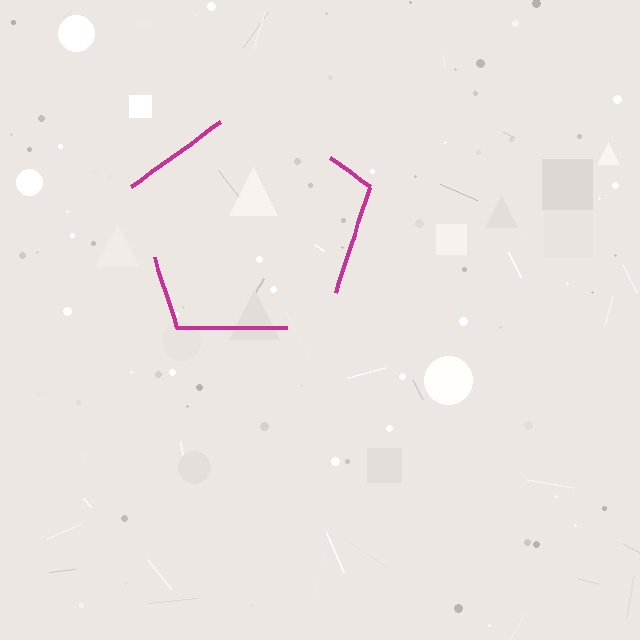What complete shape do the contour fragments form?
The contour fragments form a pentagon.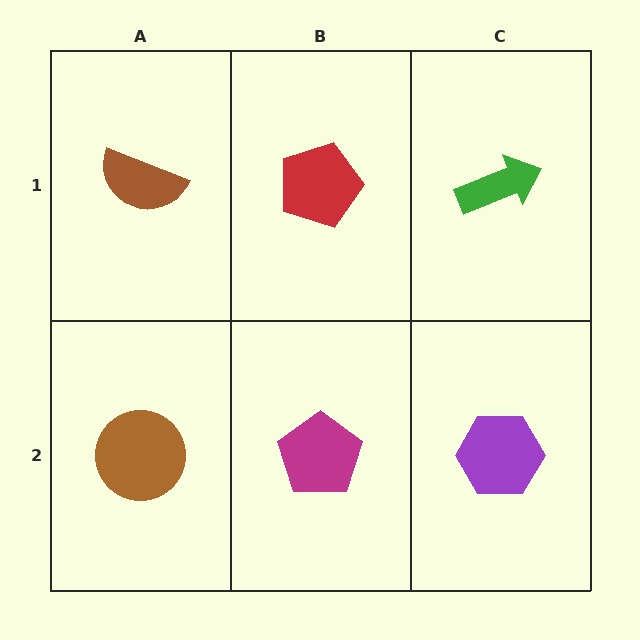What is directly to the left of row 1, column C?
A red pentagon.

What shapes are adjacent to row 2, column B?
A red pentagon (row 1, column B), a brown circle (row 2, column A), a purple hexagon (row 2, column C).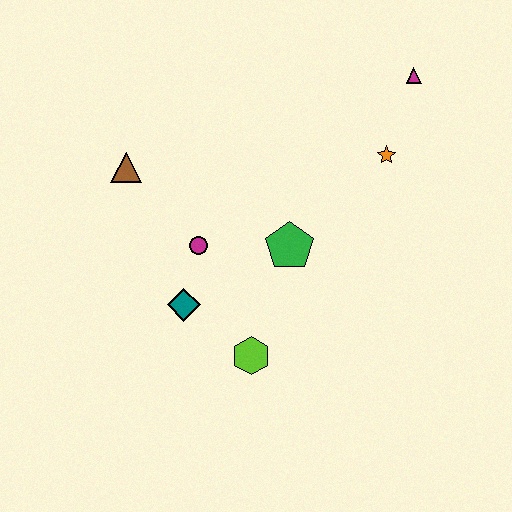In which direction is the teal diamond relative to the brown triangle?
The teal diamond is below the brown triangle.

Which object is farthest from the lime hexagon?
The magenta triangle is farthest from the lime hexagon.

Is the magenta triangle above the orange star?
Yes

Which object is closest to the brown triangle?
The magenta circle is closest to the brown triangle.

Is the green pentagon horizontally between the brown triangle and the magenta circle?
No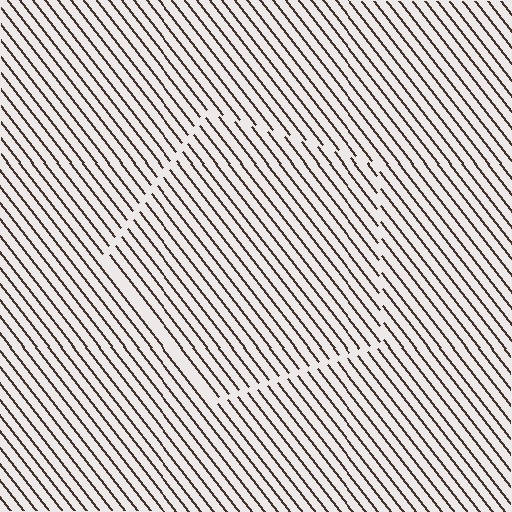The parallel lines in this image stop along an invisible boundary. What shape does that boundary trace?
An illusory pentagon. The interior of the shape contains the same grating, shifted by half a period — the contour is defined by the phase discontinuity where line-ends from the inner and outer gratings abut.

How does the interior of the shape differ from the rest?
The interior of the shape contains the same grating, shifted by half a period — the contour is defined by the phase discontinuity where line-ends from the inner and outer gratings abut.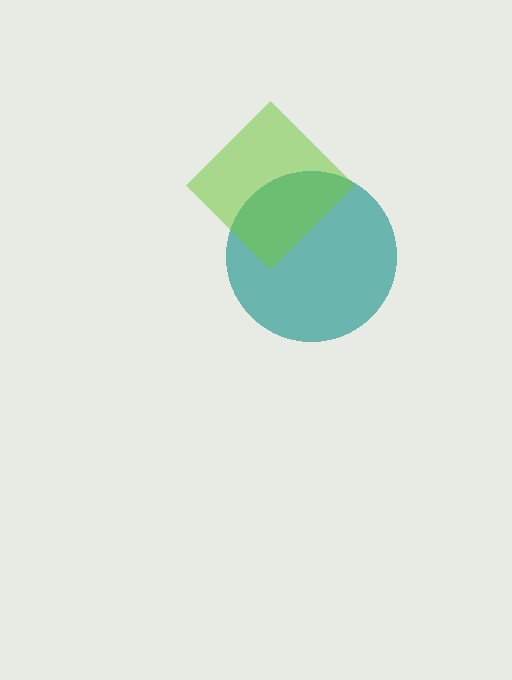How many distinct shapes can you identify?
There are 2 distinct shapes: a teal circle, a lime diamond.